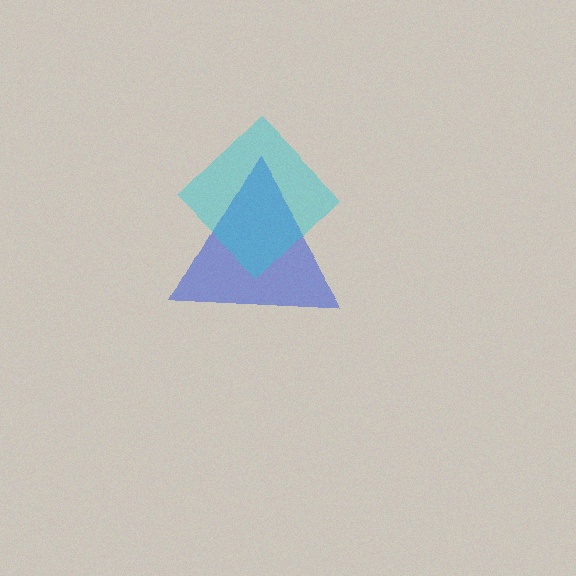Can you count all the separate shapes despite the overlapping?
Yes, there are 2 separate shapes.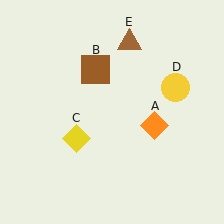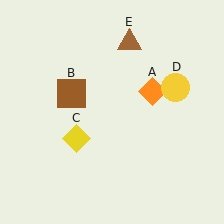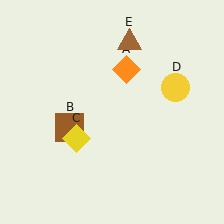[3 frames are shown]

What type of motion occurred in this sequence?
The orange diamond (object A), brown square (object B) rotated counterclockwise around the center of the scene.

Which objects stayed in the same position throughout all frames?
Yellow diamond (object C) and yellow circle (object D) and brown triangle (object E) remained stationary.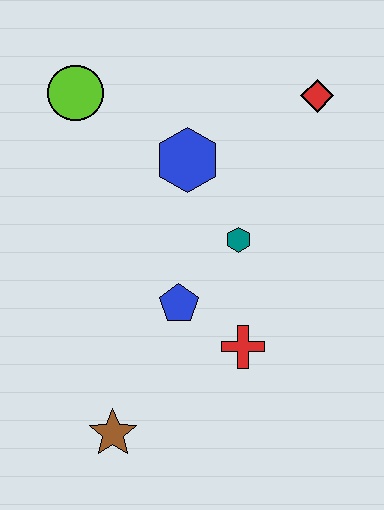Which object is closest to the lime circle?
The blue hexagon is closest to the lime circle.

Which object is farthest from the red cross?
The lime circle is farthest from the red cross.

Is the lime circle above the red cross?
Yes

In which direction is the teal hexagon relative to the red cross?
The teal hexagon is above the red cross.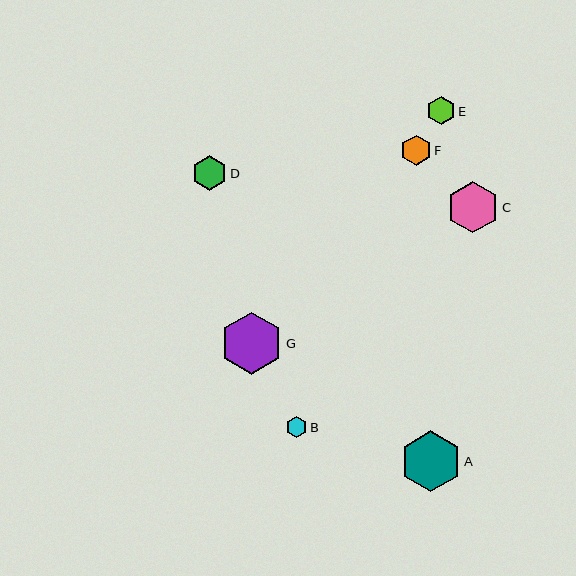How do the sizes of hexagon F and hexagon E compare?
Hexagon F and hexagon E are approximately the same size.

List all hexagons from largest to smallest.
From largest to smallest: G, A, C, D, F, E, B.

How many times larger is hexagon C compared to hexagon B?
Hexagon C is approximately 2.4 times the size of hexagon B.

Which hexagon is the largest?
Hexagon G is the largest with a size of approximately 62 pixels.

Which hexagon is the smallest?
Hexagon B is the smallest with a size of approximately 21 pixels.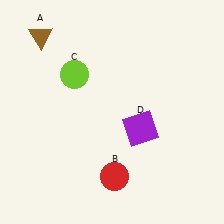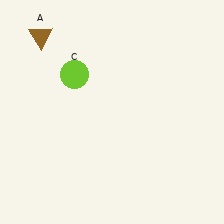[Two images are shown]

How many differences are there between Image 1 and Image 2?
There are 2 differences between the two images.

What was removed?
The red circle (B), the purple square (D) were removed in Image 2.